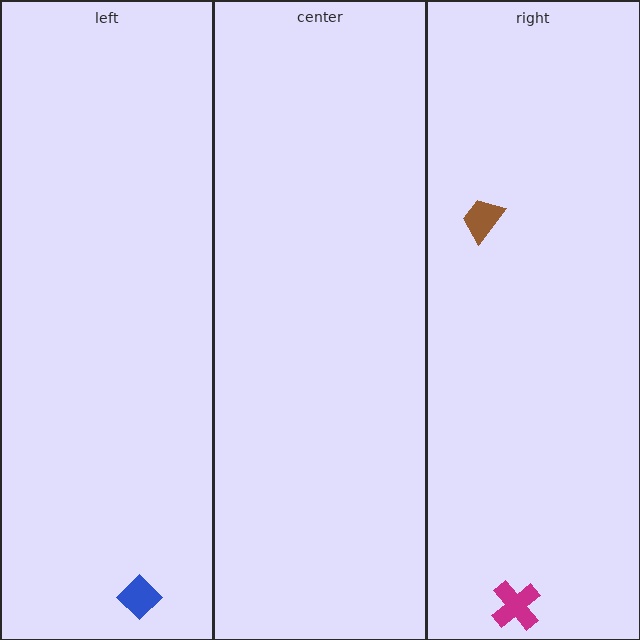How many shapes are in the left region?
1.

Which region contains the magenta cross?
The right region.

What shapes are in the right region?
The magenta cross, the brown trapezoid.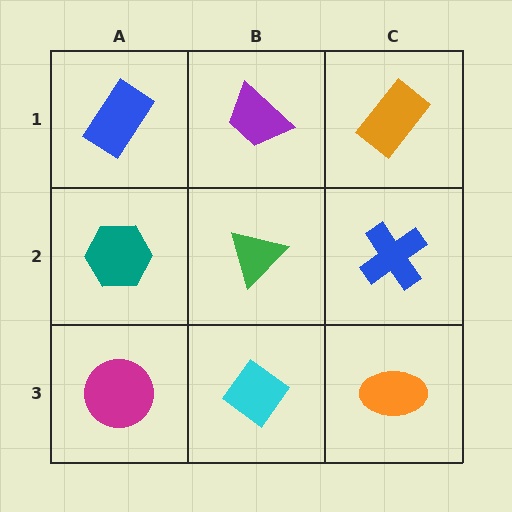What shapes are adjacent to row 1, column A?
A teal hexagon (row 2, column A), a purple trapezoid (row 1, column B).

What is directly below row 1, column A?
A teal hexagon.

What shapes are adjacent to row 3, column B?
A green triangle (row 2, column B), a magenta circle (row 3, column A), an orange ellipse (row 3, column C).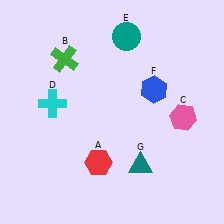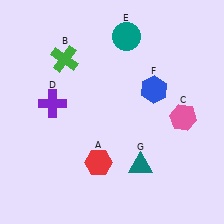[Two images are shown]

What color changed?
The cross (D) changed from cyan in Image 1 to purple in Image 2.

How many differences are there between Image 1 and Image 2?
There is 1 difference between the two images.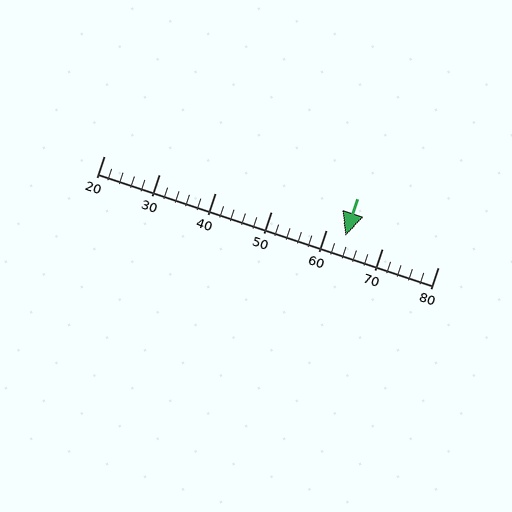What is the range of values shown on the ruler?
The ruler shows values from 20 to 80.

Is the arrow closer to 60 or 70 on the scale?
The arrow is closer to 60.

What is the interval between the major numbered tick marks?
The major tick marks are spaced 10 units apart.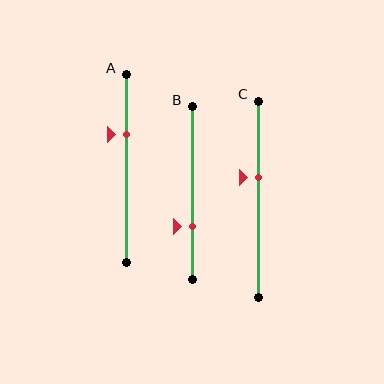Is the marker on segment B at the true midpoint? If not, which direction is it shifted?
No, the marker on segment B is shifted downward by about 19% of the segment length.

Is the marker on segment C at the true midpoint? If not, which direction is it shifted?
No, the marker on segment C is shifted upward by about 11% of the segment length.